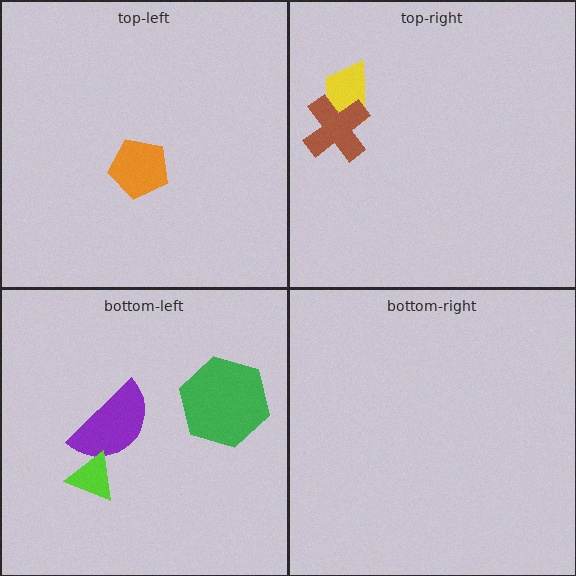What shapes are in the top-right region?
The yellow trapezoid, the brown cross.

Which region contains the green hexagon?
The bottom-left region.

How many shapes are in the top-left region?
1.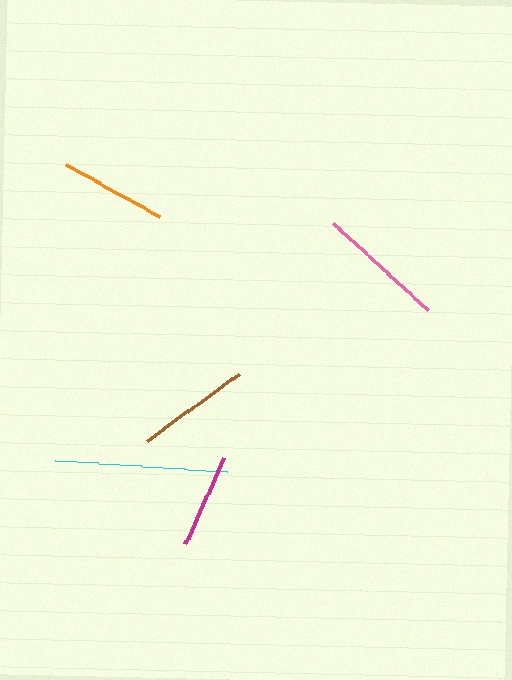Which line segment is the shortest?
The magenta line is the shortest at approximately 95 pixels.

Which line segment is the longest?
The cyan line is the longest at approximately 173 pixels.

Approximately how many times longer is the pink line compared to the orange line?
The pink line is approximately 1.2 times the length of the orange line.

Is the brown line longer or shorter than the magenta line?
The brown line is longer than the magenta line.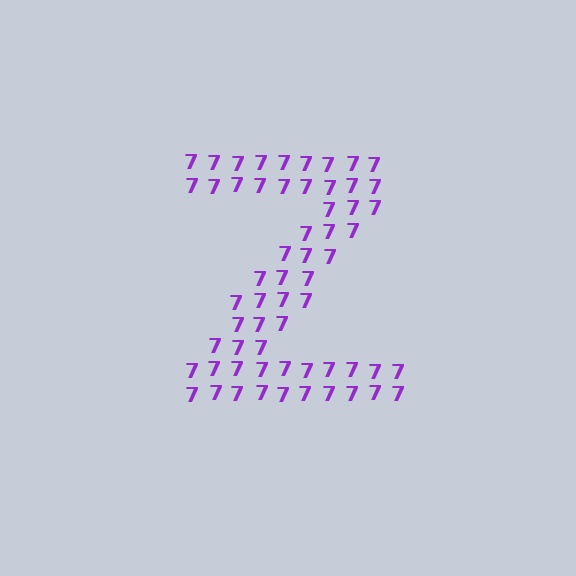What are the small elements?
The small elements are digit 7's.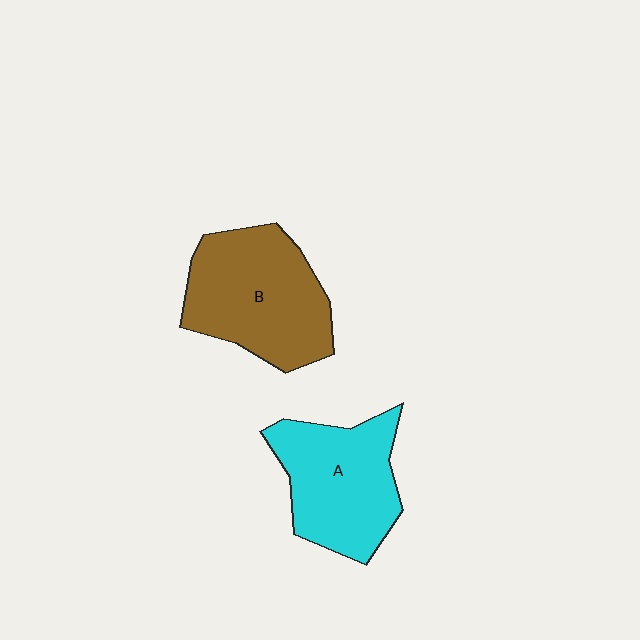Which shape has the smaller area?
Shape A (cyan).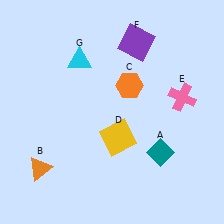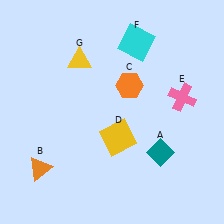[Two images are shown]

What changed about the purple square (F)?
In Image 1, F is purple. In Image 2, it changed to cyan.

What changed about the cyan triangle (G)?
In Image 1, G is cyan. In Image 2, it changed to yellow.